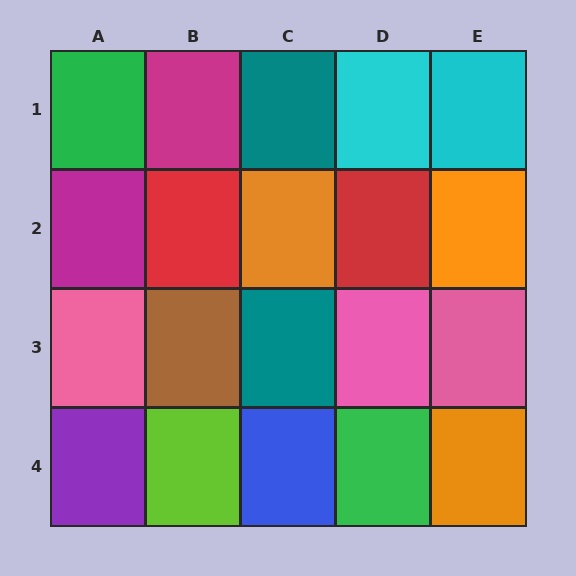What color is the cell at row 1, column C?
Teal.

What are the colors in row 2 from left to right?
Magenta, red, orange, red, orange.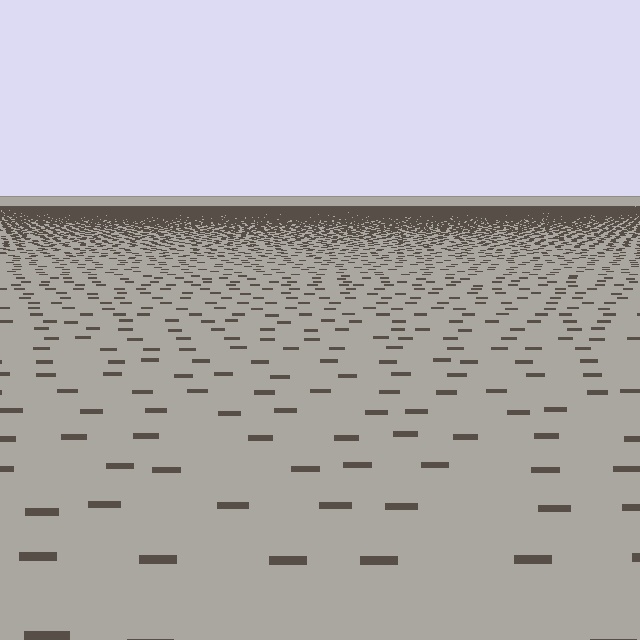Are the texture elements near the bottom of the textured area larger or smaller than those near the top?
Larger. Near the bottom, elements are closer to the viewer and appear at a bigger on-screen size.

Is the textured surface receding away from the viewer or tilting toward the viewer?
The surface is receding away from the viewer. Texture elements get smaller and denser toward the top.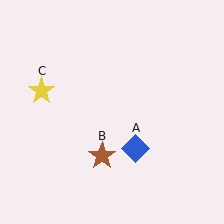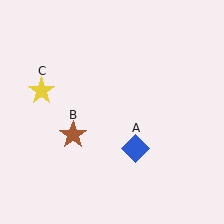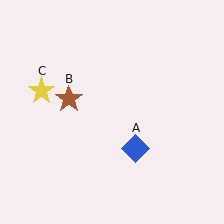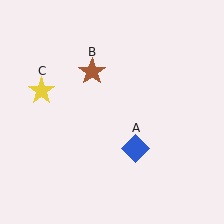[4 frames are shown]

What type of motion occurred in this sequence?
The brown star (object B) rotated clockwise around the center of the scene.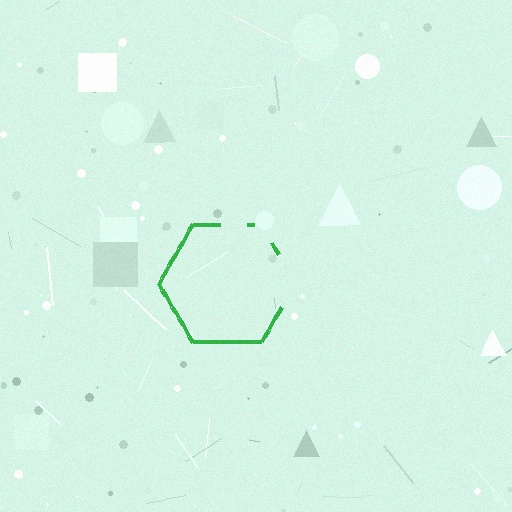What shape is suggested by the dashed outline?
The dashed outline suggests a hexagon.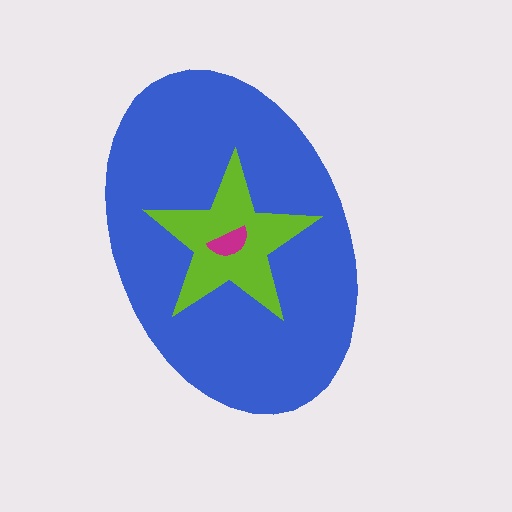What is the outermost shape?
The blue ellipse.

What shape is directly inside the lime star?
The magenta semicircle.